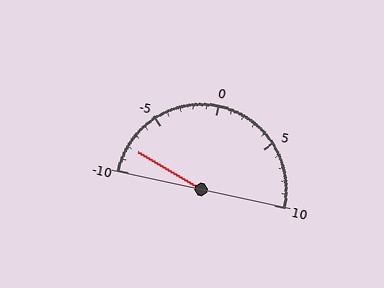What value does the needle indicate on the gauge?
The needle indicates approximately -8.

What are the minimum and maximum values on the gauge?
The gauge ranges from -10 to 10.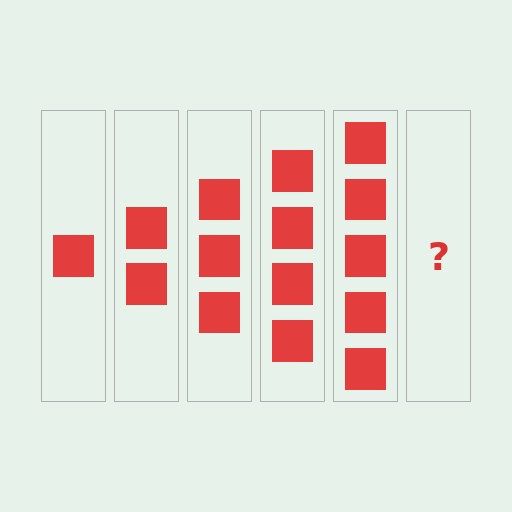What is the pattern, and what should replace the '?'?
The pattern is that each step adds one more square. The '?' should be 6 squares.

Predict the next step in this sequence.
The next step is 6 squares.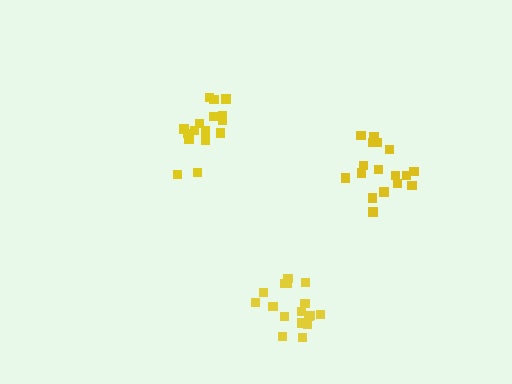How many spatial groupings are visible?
There are 3 spatial groupings.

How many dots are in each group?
Group 1: 17 dots, Group 2: 18 dots, Group 3: 16 dots (51 total).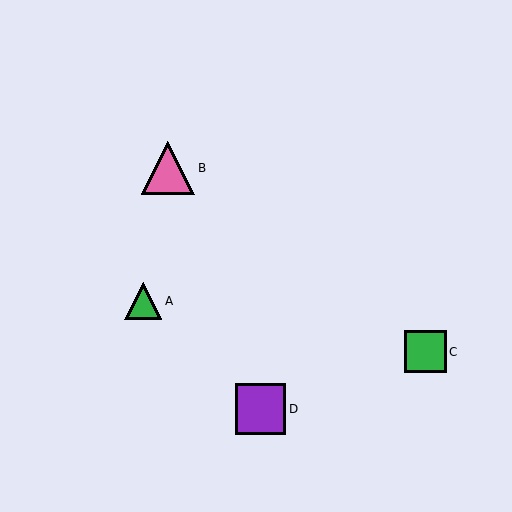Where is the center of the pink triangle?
The center of the pink triangle is at (168, 168).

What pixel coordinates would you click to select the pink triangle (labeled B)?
Click at (168, 168) to select the pink triangle B.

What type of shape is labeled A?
Shape A is a green triangle.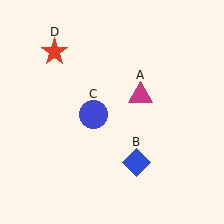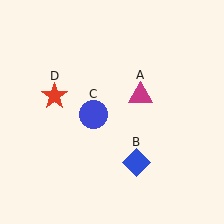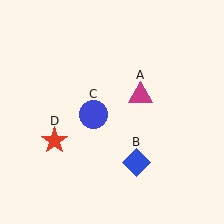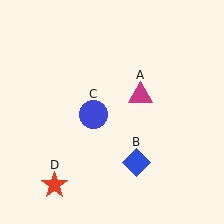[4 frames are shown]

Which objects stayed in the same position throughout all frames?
Magenta triangle (object A) and blue diamond (object B) and blue circle (object C) remained stationary.